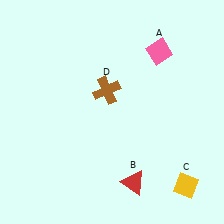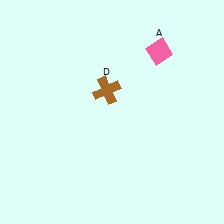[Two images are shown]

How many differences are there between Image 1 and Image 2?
There are 2 differences between the two images.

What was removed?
The red triangle (B), the yellow diamond (C) were removed in Image 2.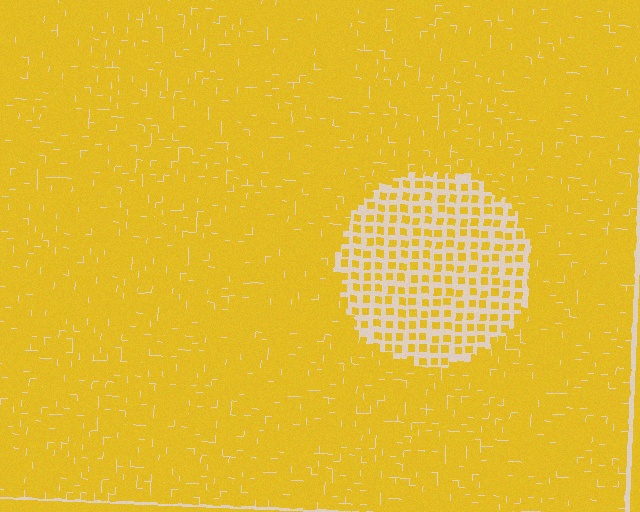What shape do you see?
I see a circle.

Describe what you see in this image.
The image contains small yellow elements arranged at two different densities. A circle-shaped region is visible where the elements are less densely packed than the surrounding area.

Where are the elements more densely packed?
The elements are more densely packed outside the circle boundary.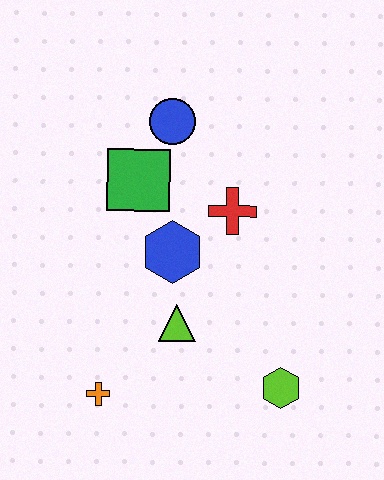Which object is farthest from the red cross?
The orange cross is farthest from the red cross.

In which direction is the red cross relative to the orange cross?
The red cross is above the orange cross.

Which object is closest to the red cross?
The blue hexagon is closest to the red cross.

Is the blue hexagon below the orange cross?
No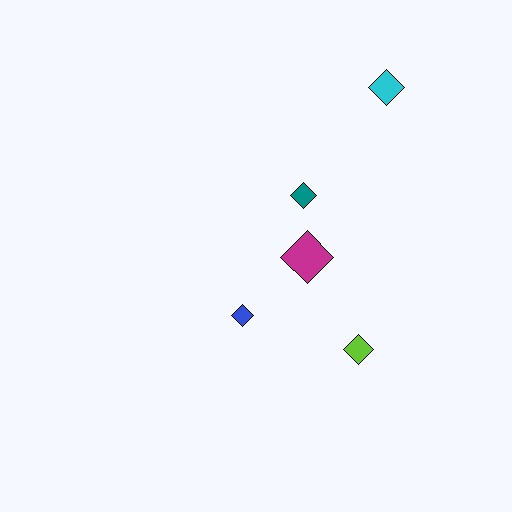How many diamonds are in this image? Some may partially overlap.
There are 5 diamonds.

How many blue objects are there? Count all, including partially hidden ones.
There is 1 blue object.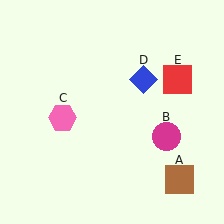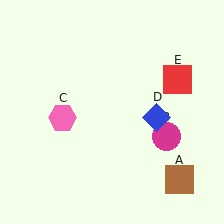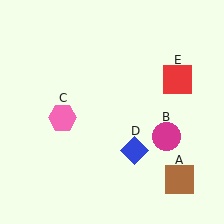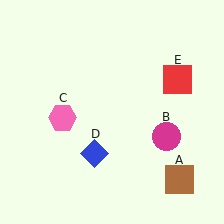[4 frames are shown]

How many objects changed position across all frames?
1 object changed position: blue diamond (object D).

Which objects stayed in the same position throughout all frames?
Brown square (object A) and magenta circle (object B) and pink hexagon (object C) and red square (object E) remained stationary.